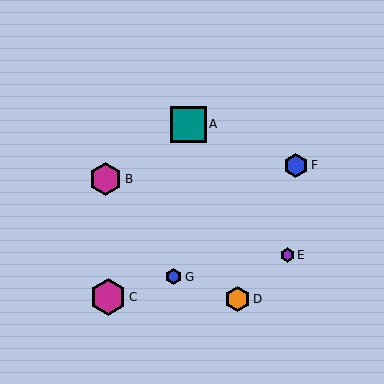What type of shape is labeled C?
Shape C is a magenta hexagon.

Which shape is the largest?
The magenta hexagon (labeled C) is the largest.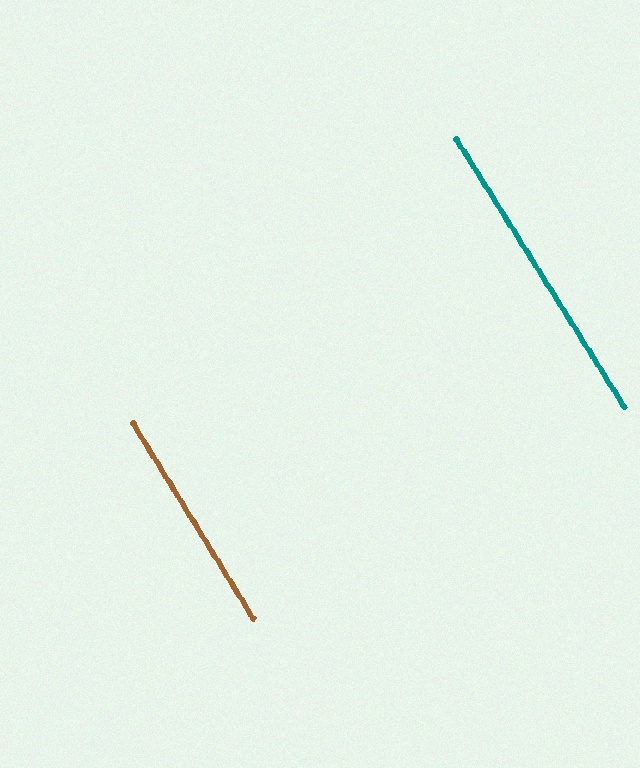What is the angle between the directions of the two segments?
Approximately 0 degrees.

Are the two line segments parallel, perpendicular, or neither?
Parallel — their directions differ by only 0.4°.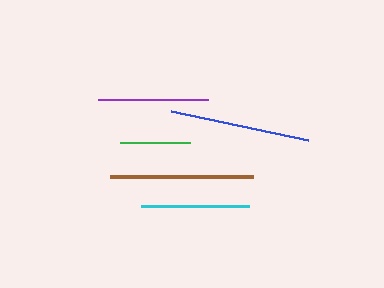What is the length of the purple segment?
The purple segment is approximately 109 pixels long.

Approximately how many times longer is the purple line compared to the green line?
The purple line is approximately 1.6 times the length of the green line.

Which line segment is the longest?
The brown line is the longest at approximately 143 pixels.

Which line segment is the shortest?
The green line is the shortest at approximately 69 pixels.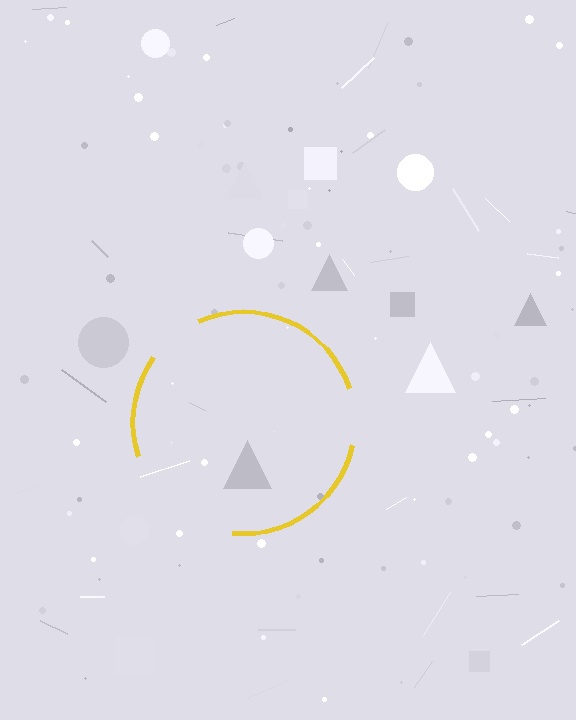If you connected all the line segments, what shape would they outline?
They would outline a circle.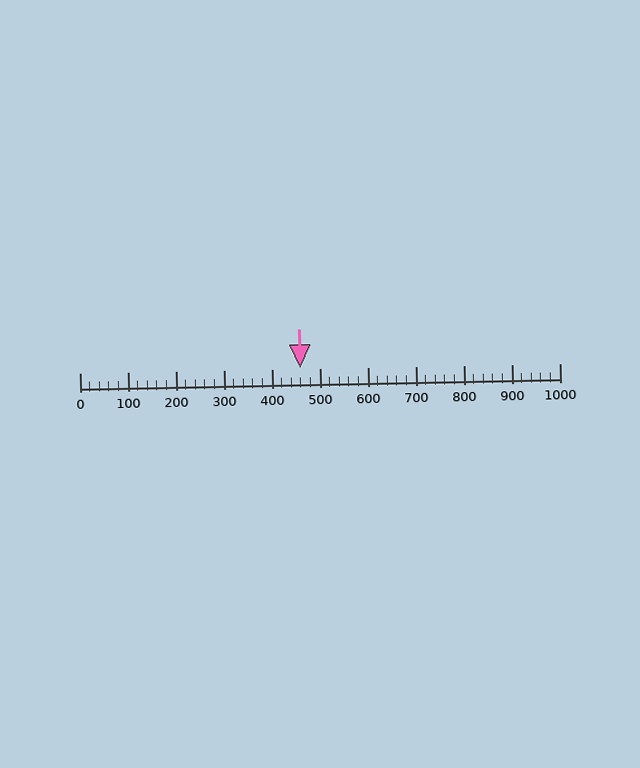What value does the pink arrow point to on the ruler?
The pink arrow points to approximately 460.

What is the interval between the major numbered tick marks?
The major tick marks are spaced 100 units apart.